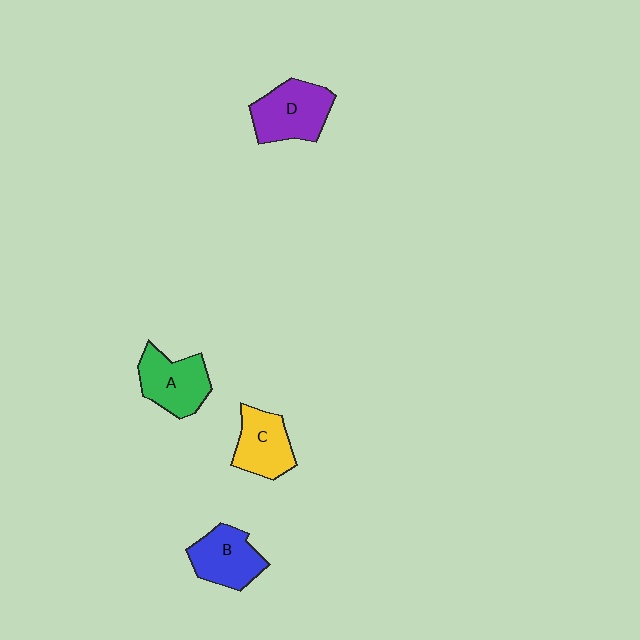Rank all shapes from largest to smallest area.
From largest to smallest: D (purple), A (green), B (blue), C (yellow).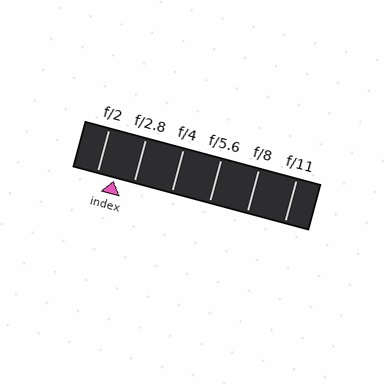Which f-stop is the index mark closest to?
The index mark is closest to f/2.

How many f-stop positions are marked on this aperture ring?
There are 6 f-stop positions marked.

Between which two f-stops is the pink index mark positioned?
The index mark is between f/2 and f/2.8.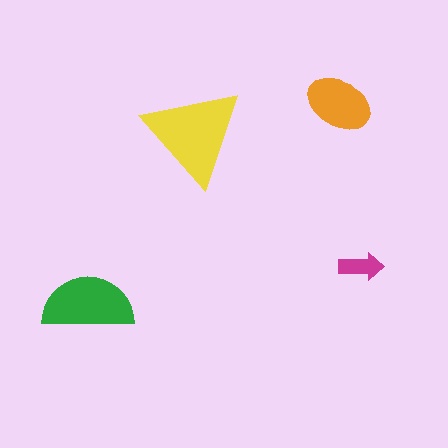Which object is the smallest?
The magenta arrow.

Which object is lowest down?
The green semicircle is bottommost.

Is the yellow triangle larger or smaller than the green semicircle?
Larger.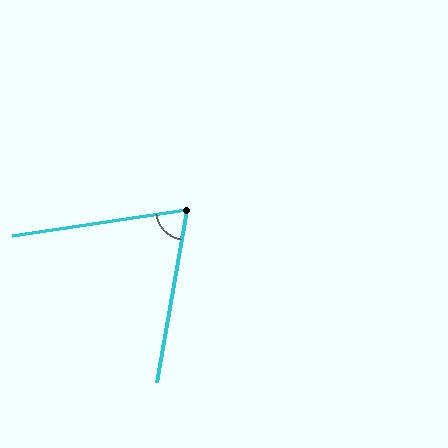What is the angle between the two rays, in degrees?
Approximately 72 degrees.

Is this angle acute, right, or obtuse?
It is acute.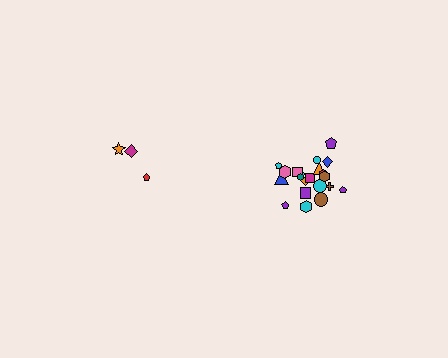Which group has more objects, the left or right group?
The right group.